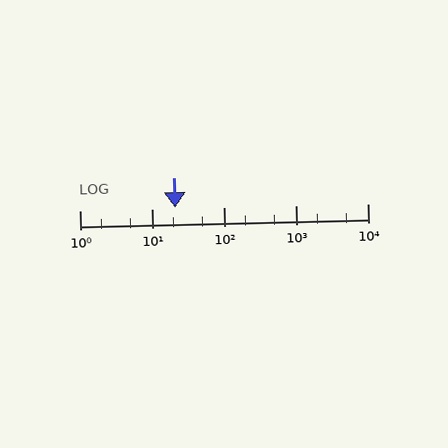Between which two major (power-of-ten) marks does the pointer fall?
The pointer is between 10 and 100.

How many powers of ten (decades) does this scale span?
The scale spans 4 decades, from 1 to 10000.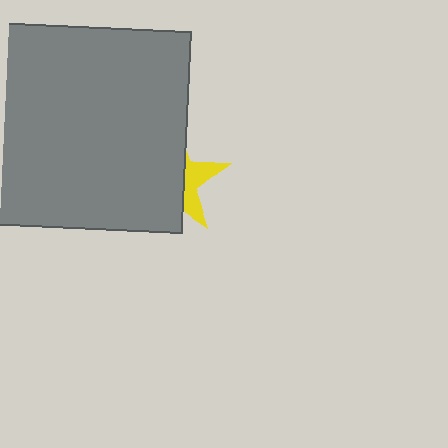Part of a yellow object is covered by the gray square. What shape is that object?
It is a star.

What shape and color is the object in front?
The object in front is a gray square.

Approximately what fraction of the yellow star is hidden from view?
Roughly 69% of the yellow star is hidden behind the gray square.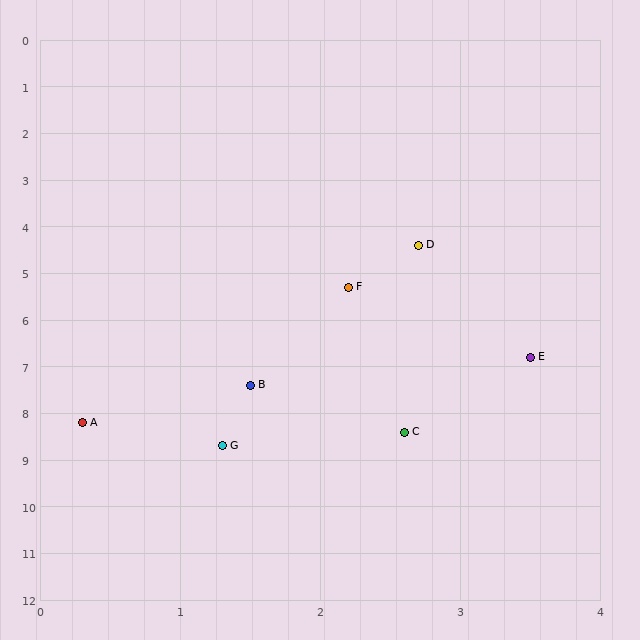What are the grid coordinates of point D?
Point D is at approximately (2.7, 4.4).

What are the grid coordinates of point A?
Point A is at approximately (0.3, 8.2).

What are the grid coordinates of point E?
Point E is at approximately (3.5, 6.8).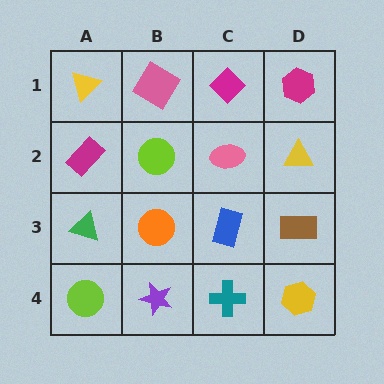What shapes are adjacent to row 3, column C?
A pink ellipse (row 2, column C), a teal cross (row 4, column C), an orange circle (row 3, column B), a brown rectangle (row 3, column D).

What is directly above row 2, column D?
A magenta hexagon.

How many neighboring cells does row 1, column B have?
3.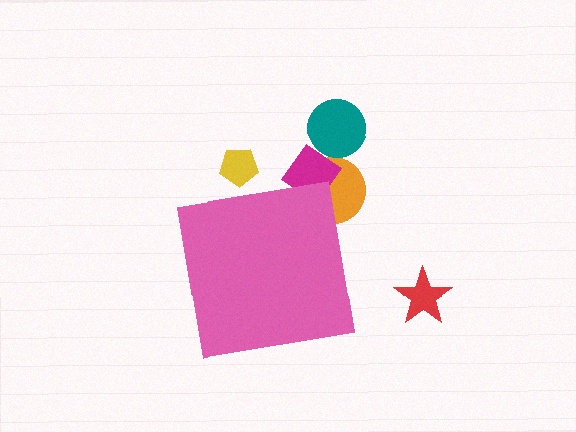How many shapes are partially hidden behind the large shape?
3 shapes are partially hidden.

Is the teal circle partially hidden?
No, the teal circle is fully visible.